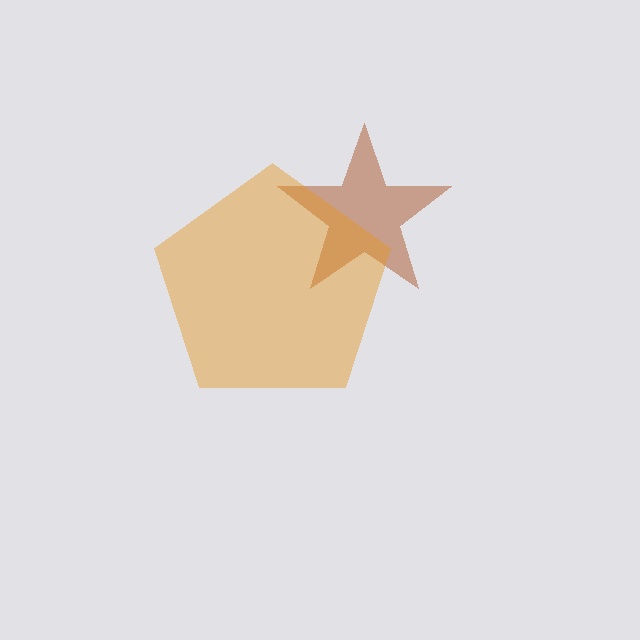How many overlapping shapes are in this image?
There are 2 overlapping shapes in the image.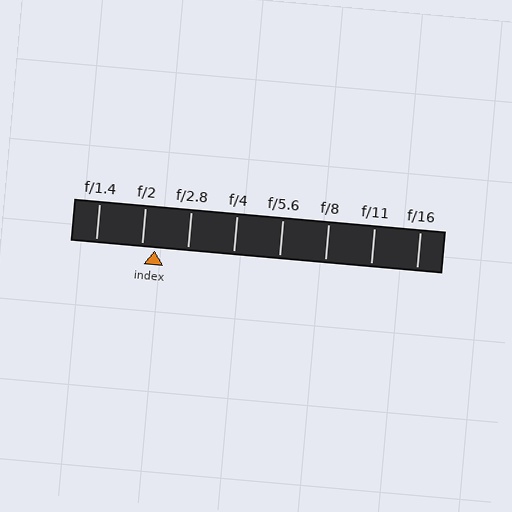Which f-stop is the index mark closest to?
The index mark is closest to f/2.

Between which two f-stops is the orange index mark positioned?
The index mark is between f/2 and f/2.8.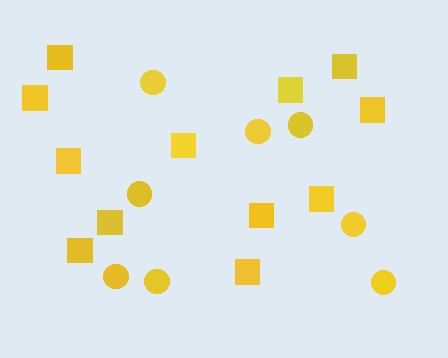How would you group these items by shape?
There are 2 groups: one group of circles (8) and one group of squares (12).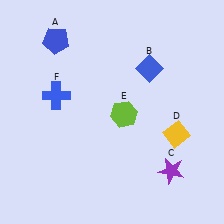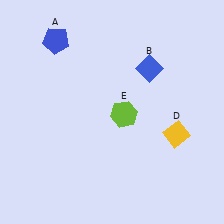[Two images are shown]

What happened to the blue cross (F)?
The blue cross (F) was removed in Image 2. It was in the top-left area of Image 1.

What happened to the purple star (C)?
The purple star (C) was removed in Image 2. It was in the bottom-right area of Image 1.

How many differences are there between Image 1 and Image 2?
There are 2 differences between the two images.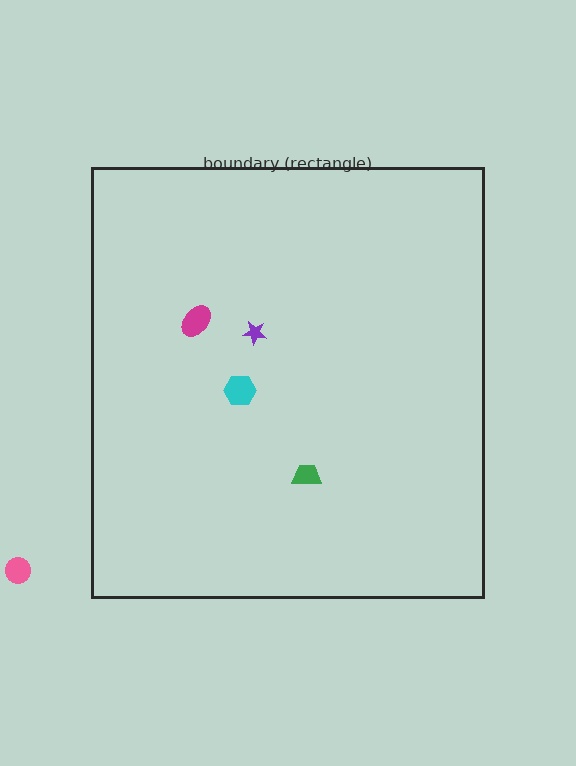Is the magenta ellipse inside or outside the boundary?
Inside.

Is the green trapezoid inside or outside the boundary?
Inside.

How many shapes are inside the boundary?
4 inside, 1 outside.